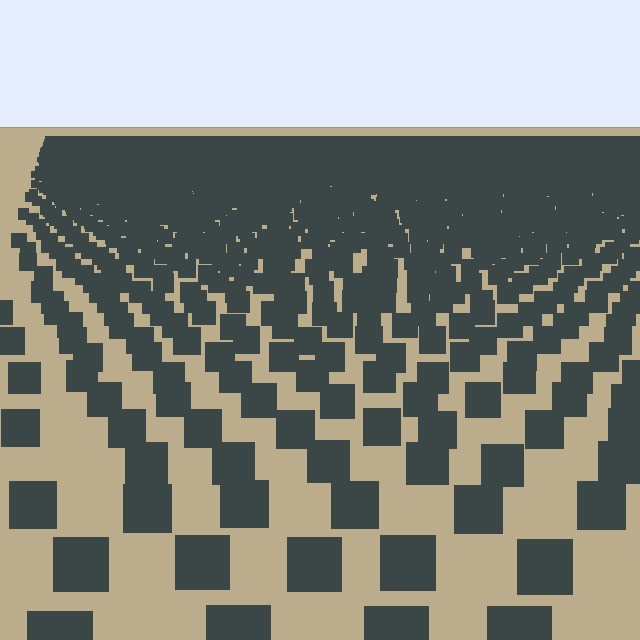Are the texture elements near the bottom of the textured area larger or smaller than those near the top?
Larger. Near the bottom, elements are closer to the viewer and appear at a bigger on-screen size.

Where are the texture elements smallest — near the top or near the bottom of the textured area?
Near the top.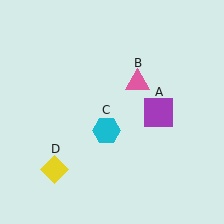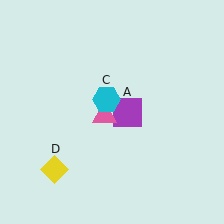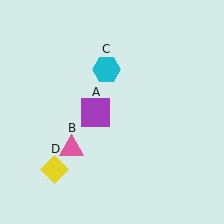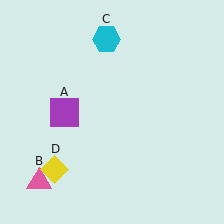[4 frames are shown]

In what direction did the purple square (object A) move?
The purple square (object A) moved left.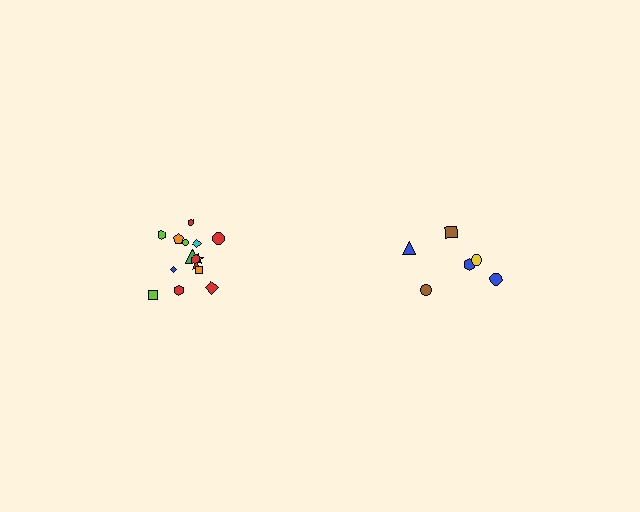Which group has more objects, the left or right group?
The left group.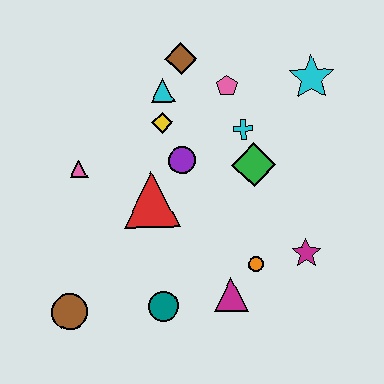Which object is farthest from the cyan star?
The brown circle is farthest from the cyan star.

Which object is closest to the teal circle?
The magenta triangle is closest to the teal circle.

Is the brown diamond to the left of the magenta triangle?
Yes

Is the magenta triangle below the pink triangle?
Yes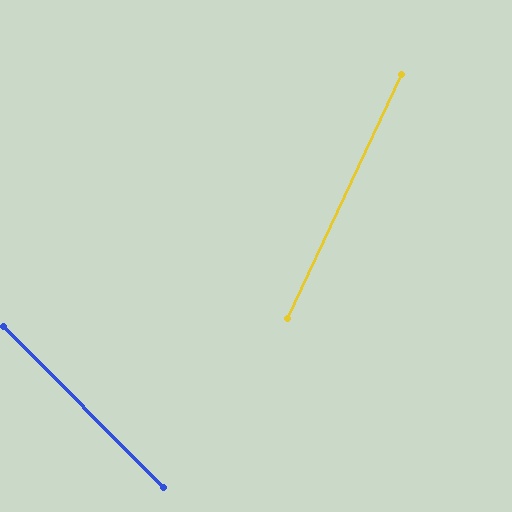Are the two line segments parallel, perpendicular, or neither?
Neither parallel nor perpendicular — they differ by about 70°.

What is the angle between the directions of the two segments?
Approximately 70 degrees.